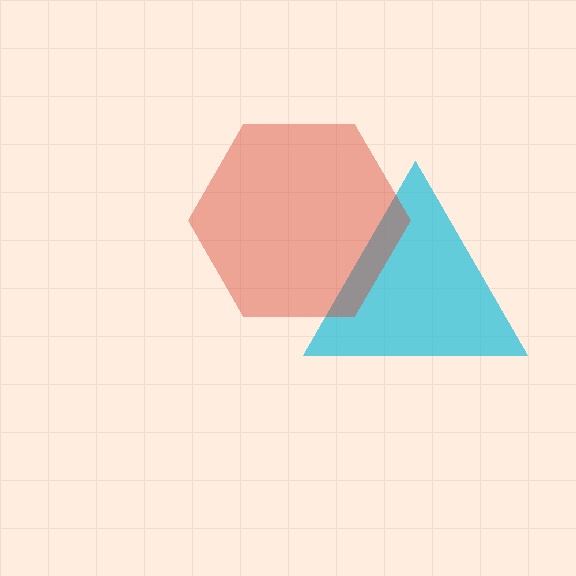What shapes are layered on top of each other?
The layered shapes are: a cyan triangle, a red hexagon.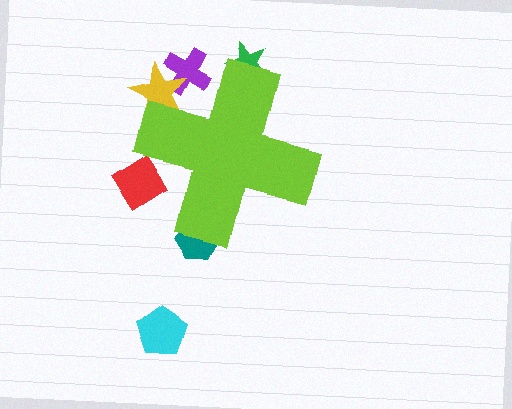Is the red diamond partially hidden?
Yes, the red diamond is partially hidden behind the lime cross.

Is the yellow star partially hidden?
Yes, the yellow star is partially hidden behind the lime cross.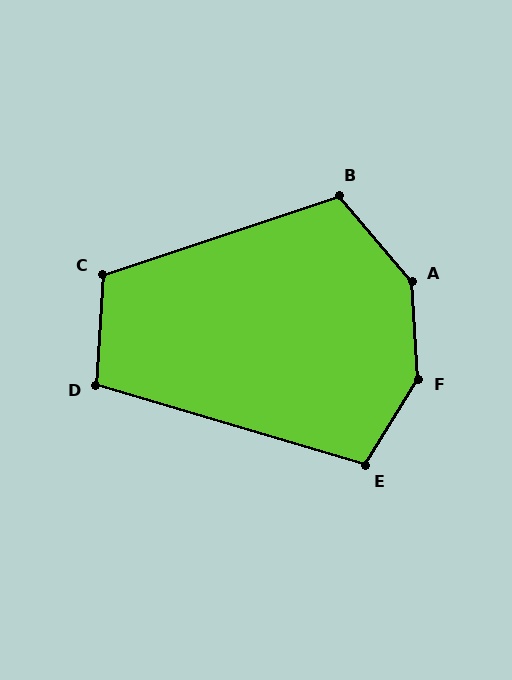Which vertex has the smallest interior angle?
D, at approximately 103 degrees.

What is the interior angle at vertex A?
Approximately 143 degrees (obtuse).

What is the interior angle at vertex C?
Approximately 112 degrees (obtuse).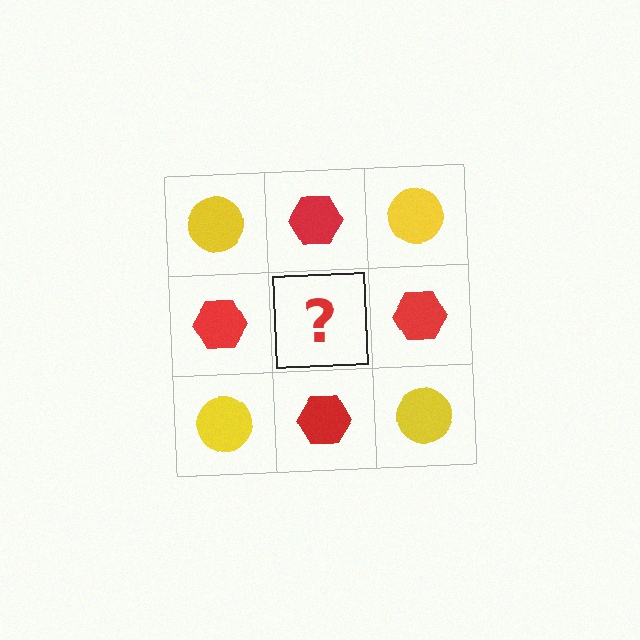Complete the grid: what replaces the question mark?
The question mark should be replaced with a yellow circle.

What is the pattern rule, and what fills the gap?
The rule is that it alternates yellow circle and red hexagon in a checkerboard pattern. The gap should be filled with a yellow circle.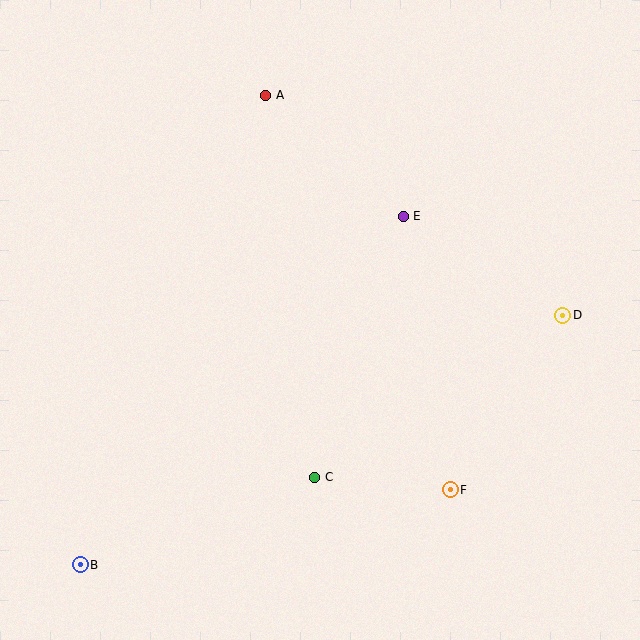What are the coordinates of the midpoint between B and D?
The midpoint between B and D is at (322, 440).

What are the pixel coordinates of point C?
Point C is at (315, 478).